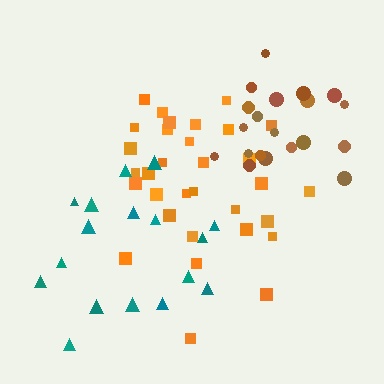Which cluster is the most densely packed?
Brown.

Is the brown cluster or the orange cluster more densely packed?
Brown.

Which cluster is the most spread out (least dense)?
Teal.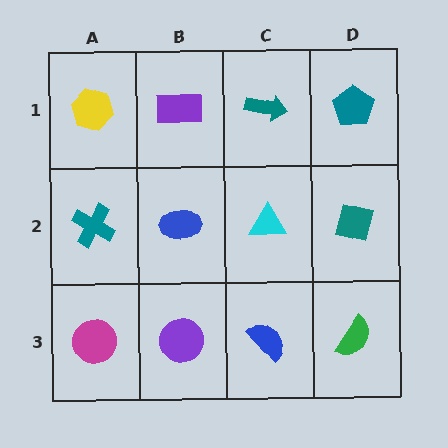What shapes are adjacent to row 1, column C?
A cyan triangle (row 2, column C), a purple rectangle (row 1, column B), a teal pentagon (row 1, column D).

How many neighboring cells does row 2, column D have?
3.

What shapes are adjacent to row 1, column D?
A teal square (row 2, column D), a teal arrow (row 1, column C).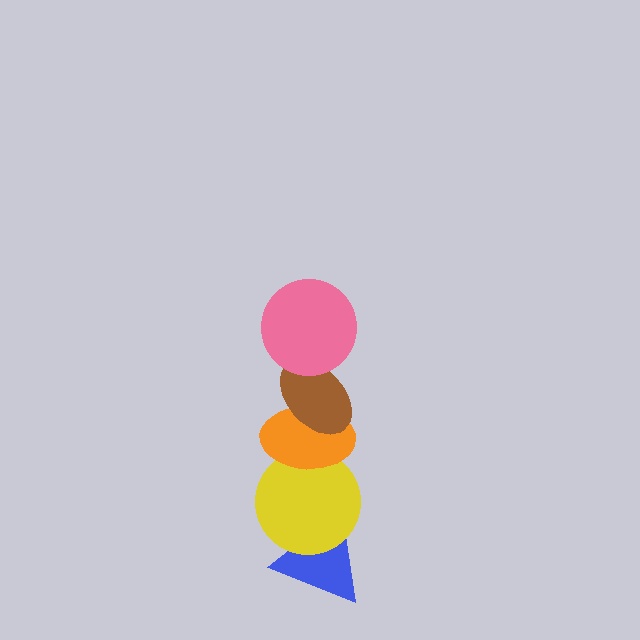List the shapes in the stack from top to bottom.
From top to bottom: the pink circle, the brown ellipse, the orange ellipse, the yellow circle, the blue triangle.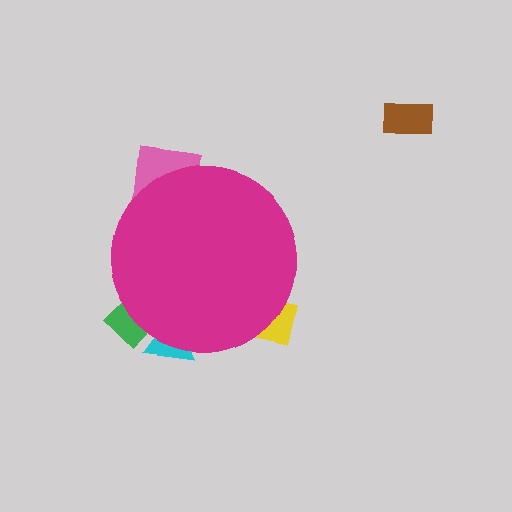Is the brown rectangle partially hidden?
No, the brown rectangle is fully visible.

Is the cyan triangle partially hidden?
Yes, the cyan triangle is partially hidden behind the magenta circle.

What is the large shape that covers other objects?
A magenta circle.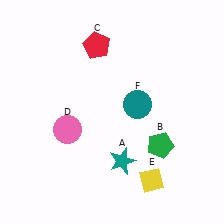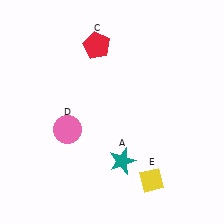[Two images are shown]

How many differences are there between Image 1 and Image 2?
There are 2 differences between the two images.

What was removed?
The green pentagon (B), the teal circle (F) were removed in Image 2.